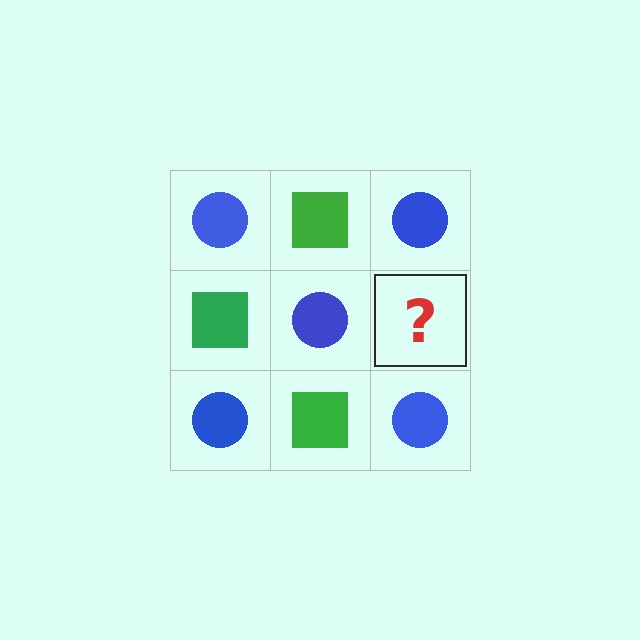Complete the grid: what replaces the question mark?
The question mark should be replaced with a green square.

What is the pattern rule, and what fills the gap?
The rule is that it alternates blue circle and green square in a checkerboard pattern. The gap should be filled with a green square.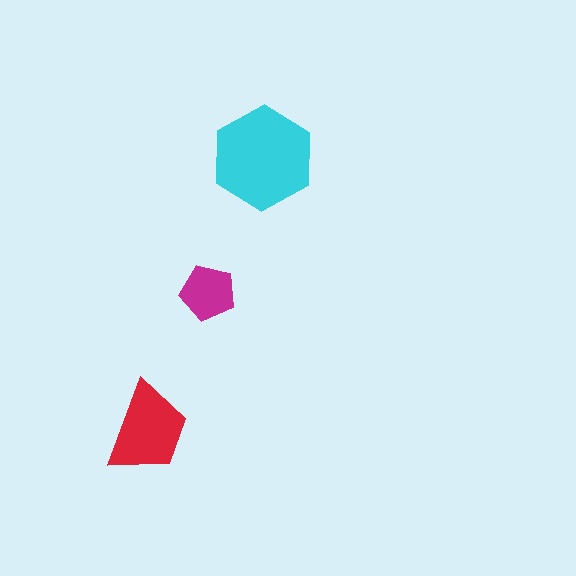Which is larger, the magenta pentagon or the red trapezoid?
The red trapezoid.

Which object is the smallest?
The magenta pentagon.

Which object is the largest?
The cyan hexagon.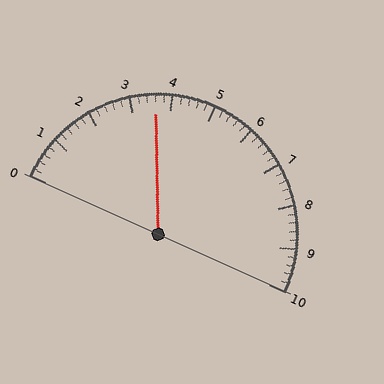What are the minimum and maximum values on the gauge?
The gauge ranges from 0 to 10.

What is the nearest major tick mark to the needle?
The nearest major tick mark is 4.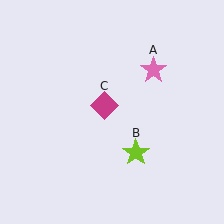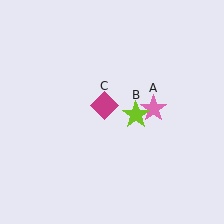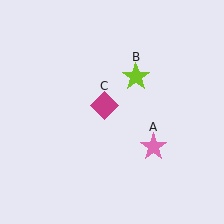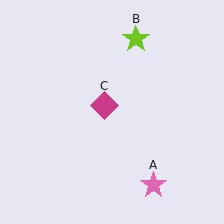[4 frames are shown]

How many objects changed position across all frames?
2 objects changed position: pink star (object A), lime star (object B).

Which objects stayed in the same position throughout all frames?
Magenta diamond (object C) remained stationary.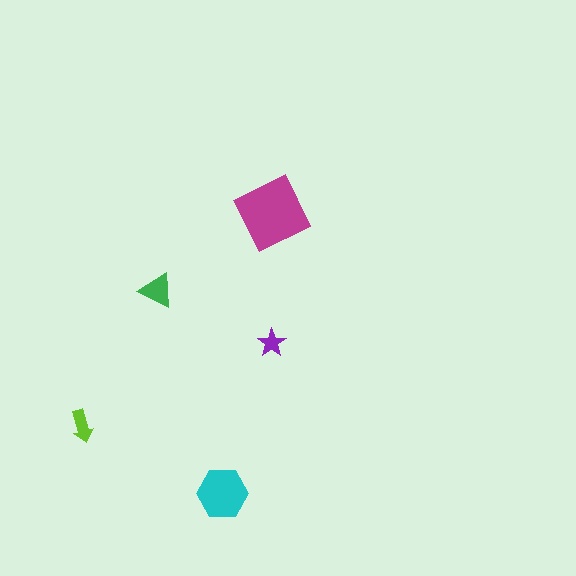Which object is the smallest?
The purple star.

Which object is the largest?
The magenta diamond.